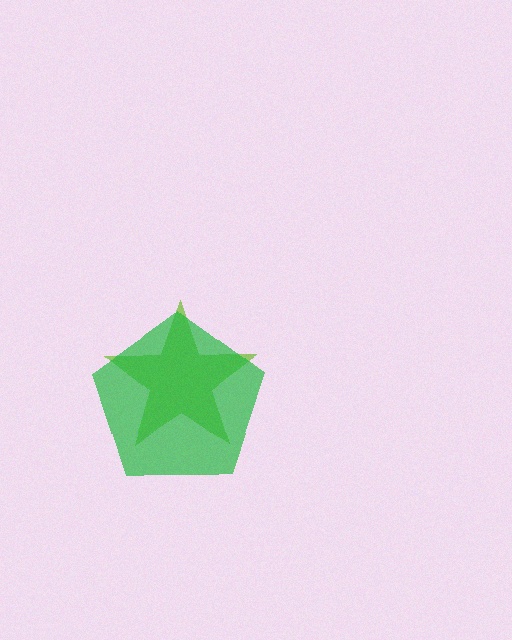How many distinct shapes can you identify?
There are 2 distinct shapes: a lime star, a green pentagon.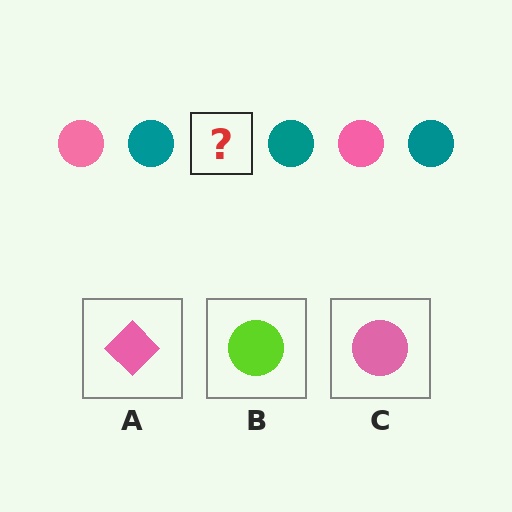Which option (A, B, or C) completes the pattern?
C.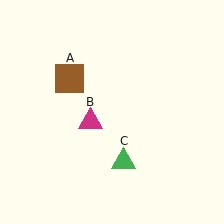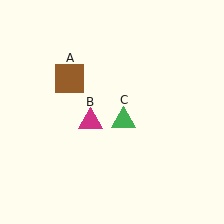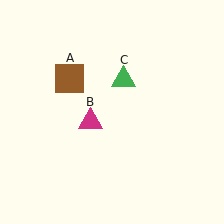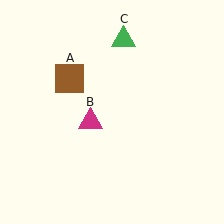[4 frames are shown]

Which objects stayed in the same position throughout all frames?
Brown square (object A) and magenta triangle (object B) remained stationary.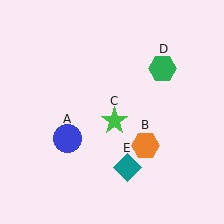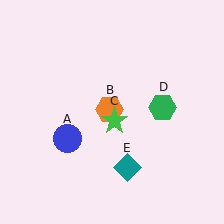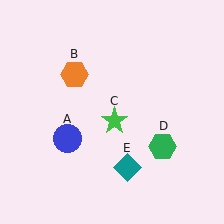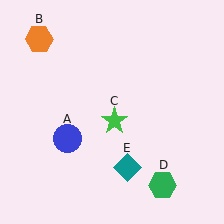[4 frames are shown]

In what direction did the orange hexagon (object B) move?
The orange hexagon (object B) moved up and to the left.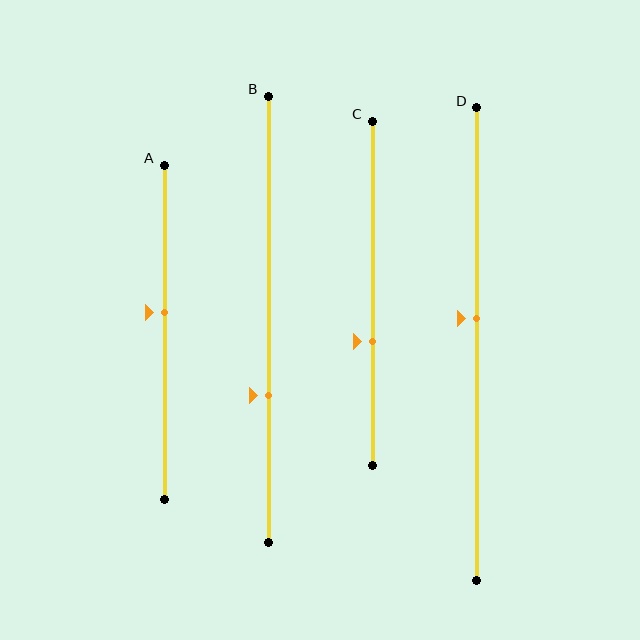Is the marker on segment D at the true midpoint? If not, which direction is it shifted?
No, the marker on segment D is shifted upward by about 5% of the segment length.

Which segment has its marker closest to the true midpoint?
Segment D has its marker closest to the true midpoint.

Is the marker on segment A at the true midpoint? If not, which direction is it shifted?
No, the marker on segment A is shifted upward by about 6% of the segment length.